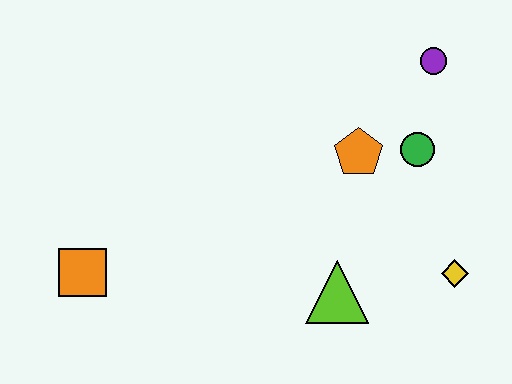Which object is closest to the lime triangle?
The yellow diamond is closest to the lime triangle.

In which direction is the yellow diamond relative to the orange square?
The yellow diamond is to the right of the orange square.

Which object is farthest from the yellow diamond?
The orange square is farthest from the yellow diamond.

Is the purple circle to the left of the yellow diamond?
Yes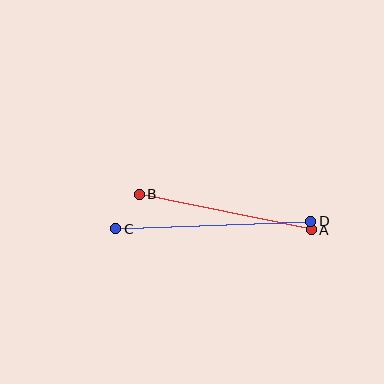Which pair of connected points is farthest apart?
Points C and D are farthest apart.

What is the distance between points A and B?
The distance is approximately 176 pixels.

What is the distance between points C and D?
The distance is approximately 195 pixels.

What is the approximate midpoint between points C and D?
The midpoint is at approximately (213, 225) pixels.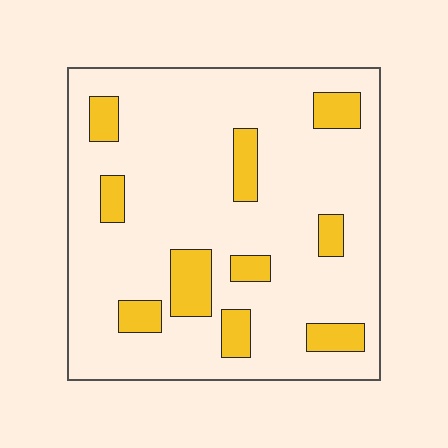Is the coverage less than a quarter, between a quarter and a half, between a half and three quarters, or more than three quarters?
Less than a quarter.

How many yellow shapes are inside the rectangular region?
10.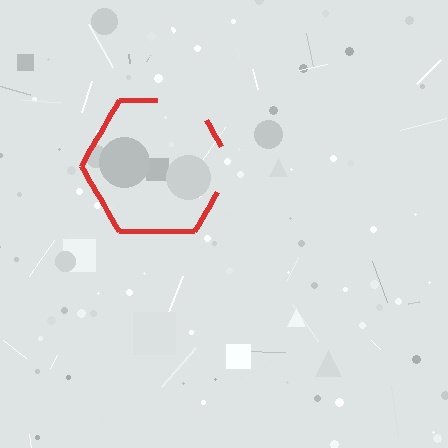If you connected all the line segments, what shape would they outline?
They would outline a hexagon.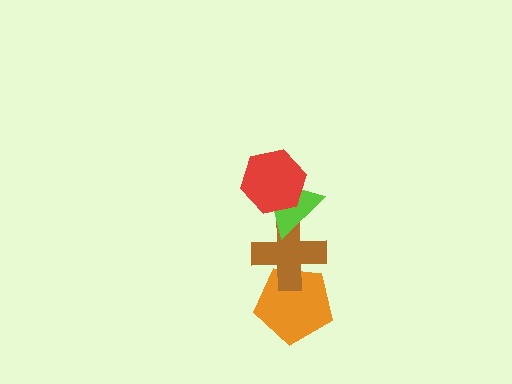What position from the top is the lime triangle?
The lime triangle is 2nd from the top.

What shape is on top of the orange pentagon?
The brown cross is on top of the orange pentagon.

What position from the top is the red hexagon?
The red hexagon is 1st from the top.